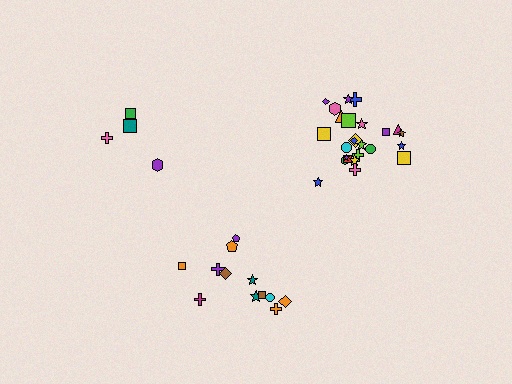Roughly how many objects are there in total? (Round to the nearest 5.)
Roughly 40 objects in total.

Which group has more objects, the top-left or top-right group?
The top-right group.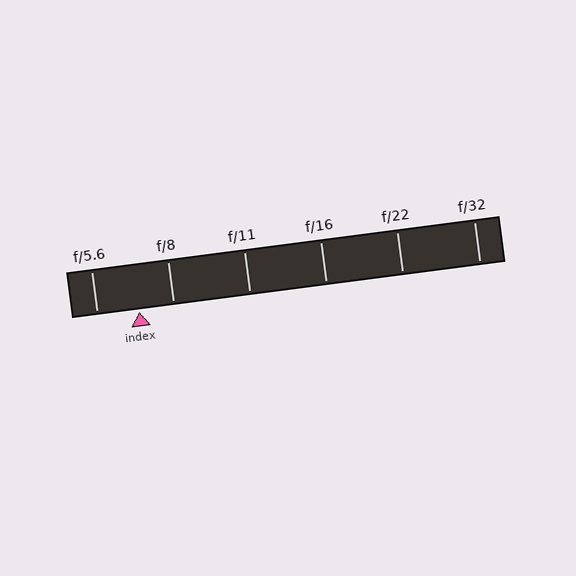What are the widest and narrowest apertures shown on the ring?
The widest aperture shown is f/5.6 and the narrowest is f/32.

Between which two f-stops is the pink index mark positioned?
The index mark is between f/5.6 and f/8.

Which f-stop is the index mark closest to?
The index mark is closest to f/8.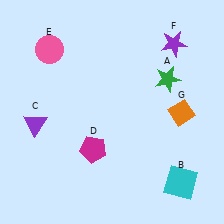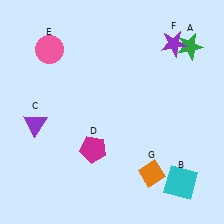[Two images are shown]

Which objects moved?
The objects that moved are: the green star (A), the orange diamond (G).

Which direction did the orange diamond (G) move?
The orange diamond (G) moved down.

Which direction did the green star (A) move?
The green star (A) moved up.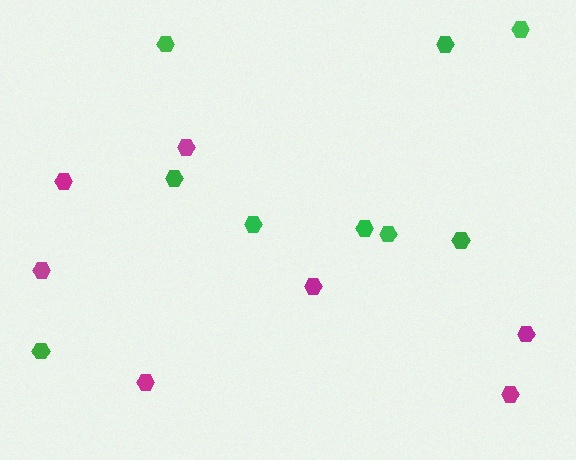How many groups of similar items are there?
There are 2 groups: one group of magenta hexagons (7) and one group of green hexagons (9).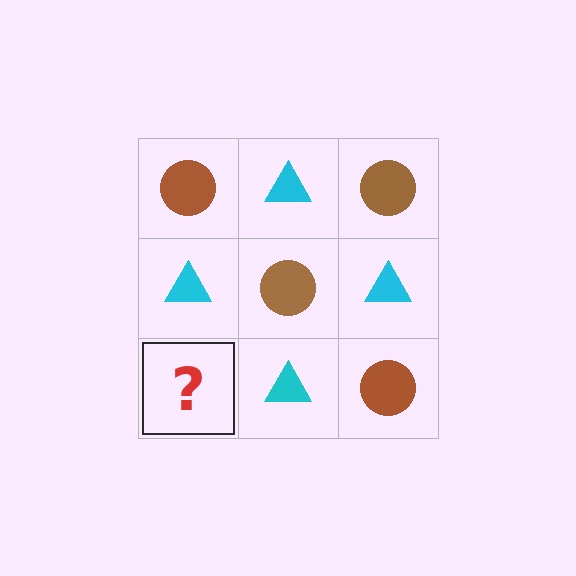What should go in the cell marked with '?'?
The missing cell should contain a brown circle.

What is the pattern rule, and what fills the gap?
The rule is that it alternates brown circle and cyan triangle in a checkerboard pattern. The gap should be filled with a brown circle.